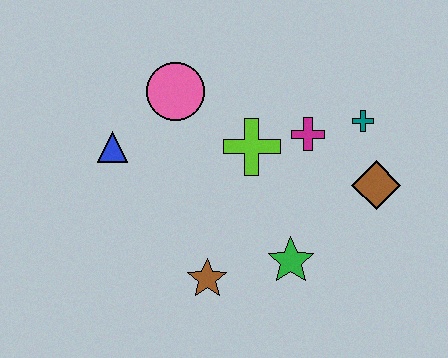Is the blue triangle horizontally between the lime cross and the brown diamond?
No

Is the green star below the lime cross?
Yes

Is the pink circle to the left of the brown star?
Yes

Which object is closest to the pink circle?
The blue triangle is closest to the pink circle.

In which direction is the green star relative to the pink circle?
The green star is below the pink circle.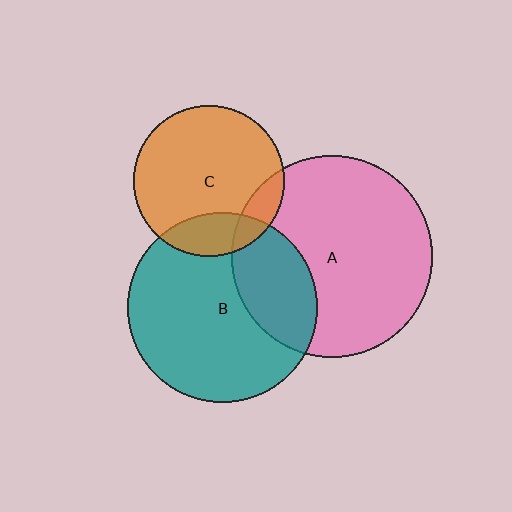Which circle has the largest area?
Circle A (pink).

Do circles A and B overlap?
Yes.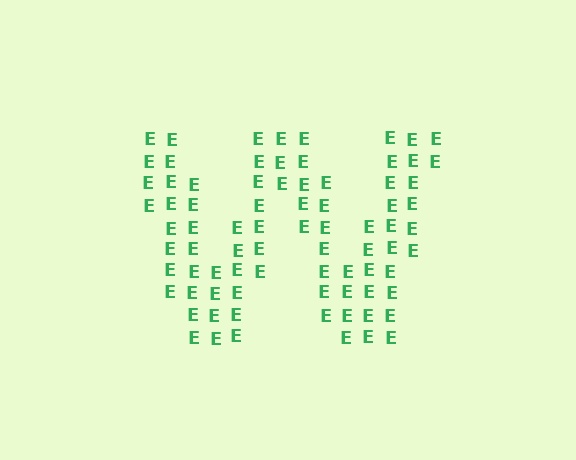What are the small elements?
The small elements are letter E's.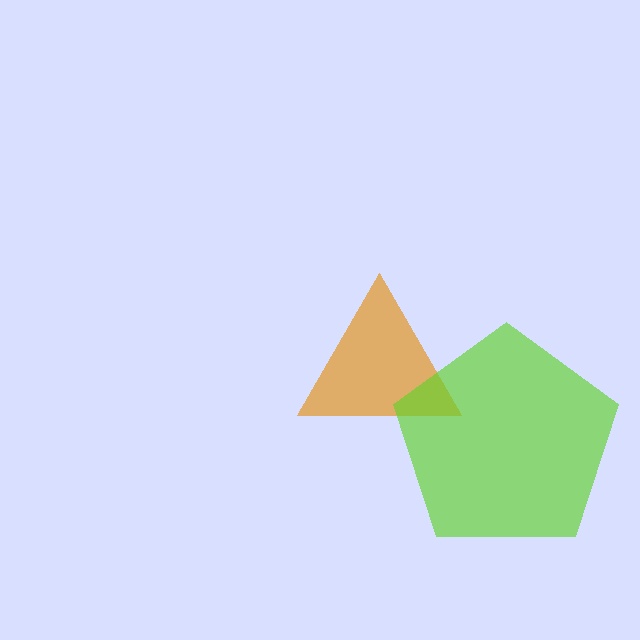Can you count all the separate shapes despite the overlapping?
Yes, there are 2 separate shapes.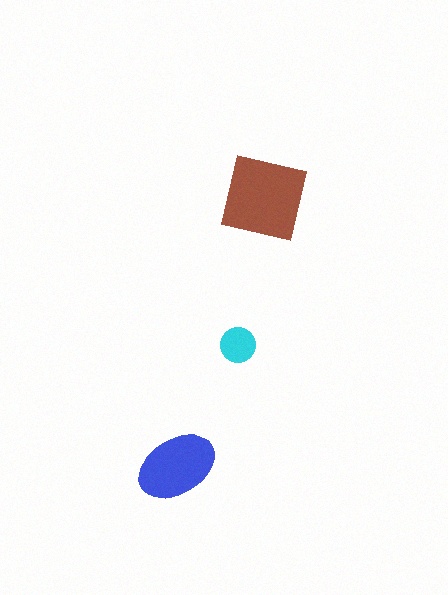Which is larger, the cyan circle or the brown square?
The brown square.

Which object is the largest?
The brown square.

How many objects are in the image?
There are 3 objects in the image.